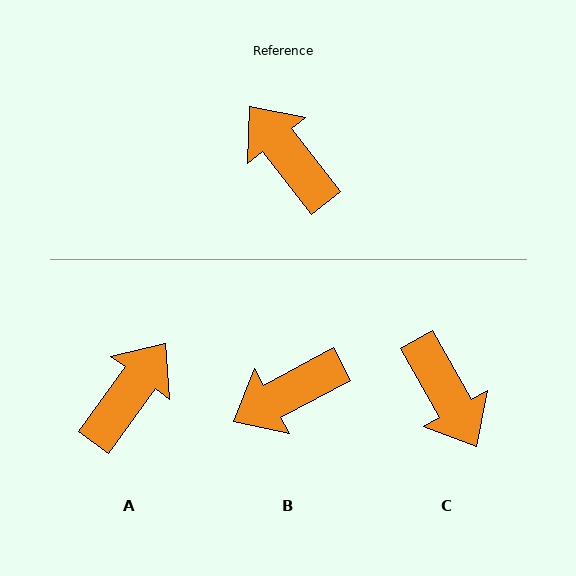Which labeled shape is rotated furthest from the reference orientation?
C, about 171 degrees away.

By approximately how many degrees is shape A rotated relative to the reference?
Approximately 74 degrees clockwise.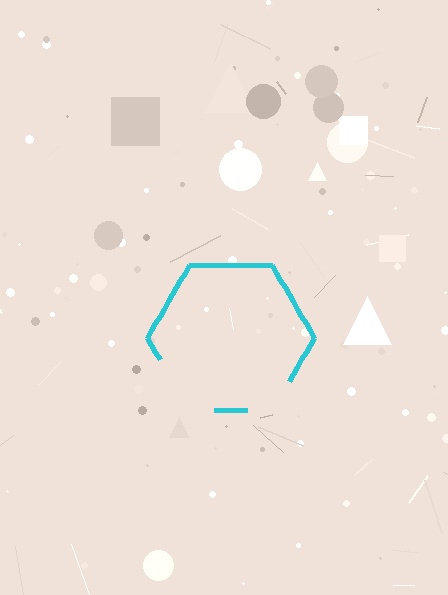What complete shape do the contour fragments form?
The contour fragments form a hexagon.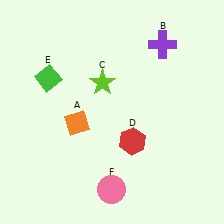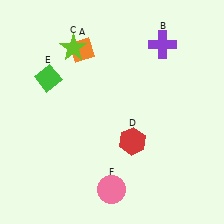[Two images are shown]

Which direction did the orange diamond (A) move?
The orange diamond (A) moved up.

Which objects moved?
The objects that moved are: the orange diamond (A), the lime star (C).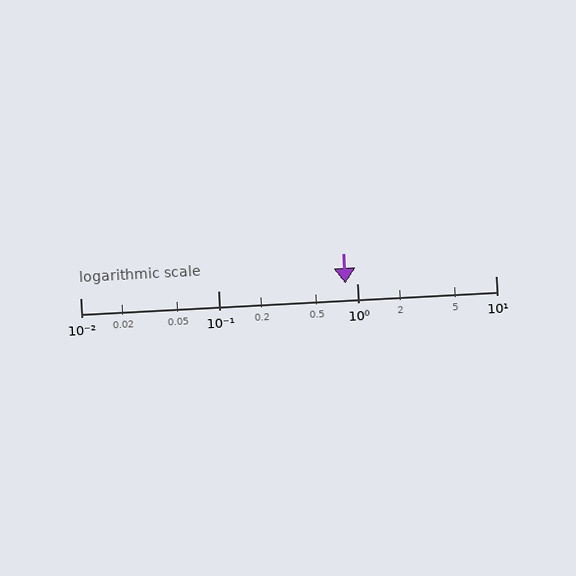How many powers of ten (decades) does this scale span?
The scale spans 3 decades, from 0.01 to 10.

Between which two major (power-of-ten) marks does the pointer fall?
The pointer is between 0.1 and 1.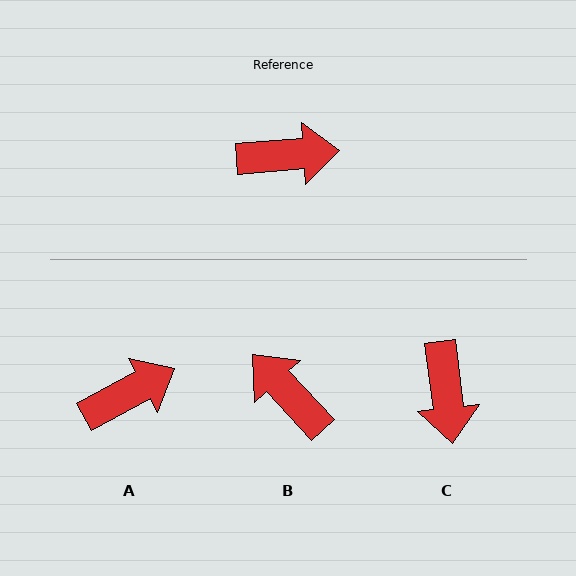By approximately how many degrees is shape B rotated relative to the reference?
Approximately 129 degrees counter-clockwise.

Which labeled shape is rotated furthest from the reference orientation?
B, about 129 degrees away.